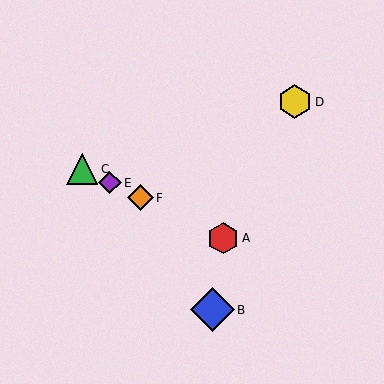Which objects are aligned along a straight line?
Objects A, C, E, F are aligned along a straight line.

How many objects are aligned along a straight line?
4 objects (A, C, E, F) are aligned along a straight line.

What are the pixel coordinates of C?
Object C is at (82, 169).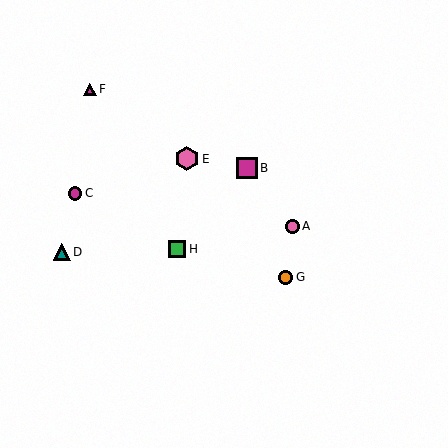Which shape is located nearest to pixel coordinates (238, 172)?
The magenta square (labeled B) at (247, 168) is nearest to that location.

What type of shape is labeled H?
Shape H is a green square.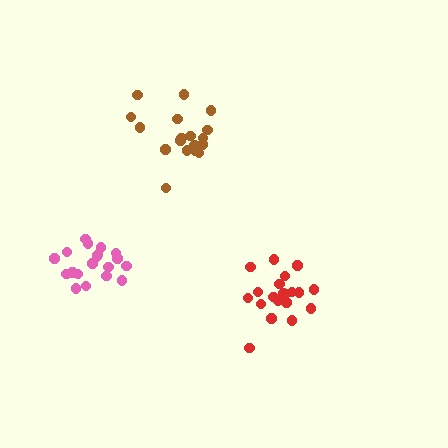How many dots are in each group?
Group 1: 20 dots, Group 2: 18 dots, Group 3: 19 dots (57 total).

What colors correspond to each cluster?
The clusters are colored: red, brown, pink.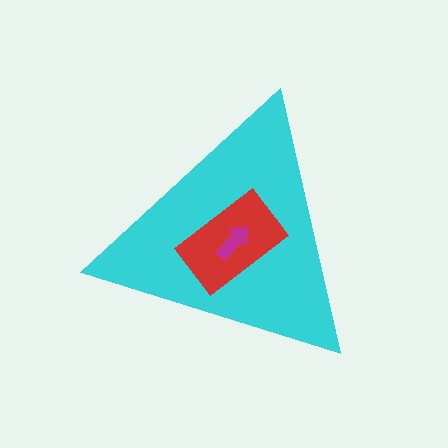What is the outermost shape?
The cyan triangle.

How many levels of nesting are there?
3.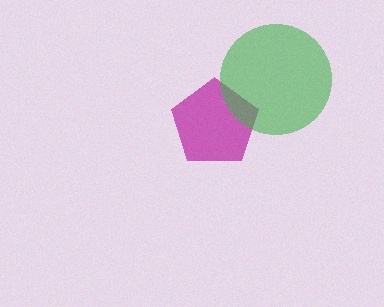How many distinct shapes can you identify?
There are 2 distinct shapes: a magenta pentagon, a green circle.